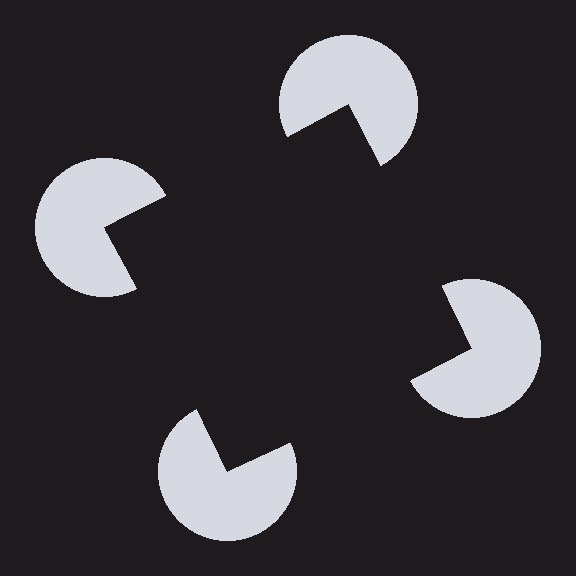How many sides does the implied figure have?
4 sides.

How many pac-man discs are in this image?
There are 4 — one at each vertex of the illusory square.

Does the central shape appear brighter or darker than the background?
It typically appears slightly darker than the background, even though no actual brightness change is drawn.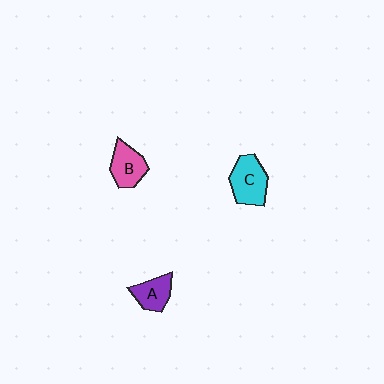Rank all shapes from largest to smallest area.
From largest to smallest: C (cyan), B (pink), A (purple).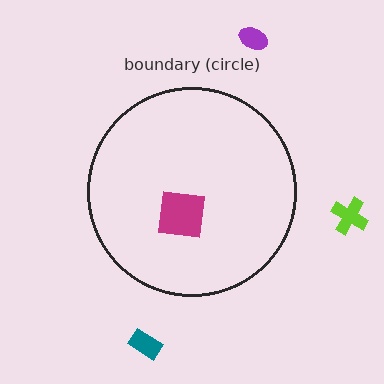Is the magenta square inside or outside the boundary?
Inside.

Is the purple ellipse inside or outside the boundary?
Outside.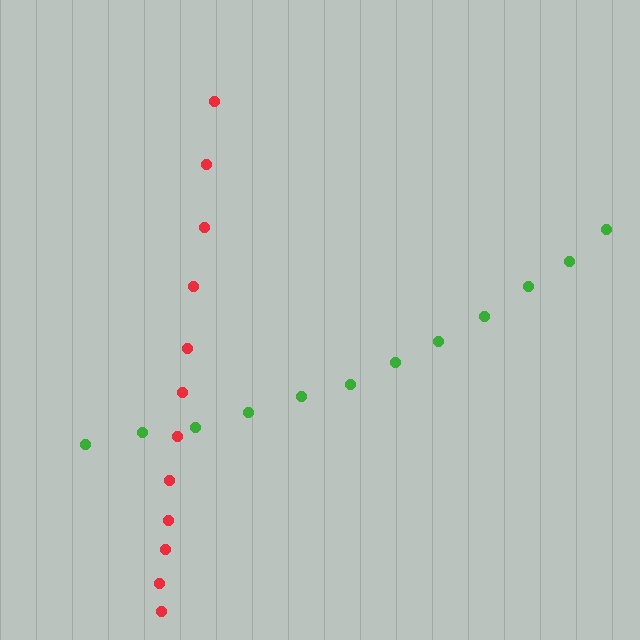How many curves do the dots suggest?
There are 2 distinct paths.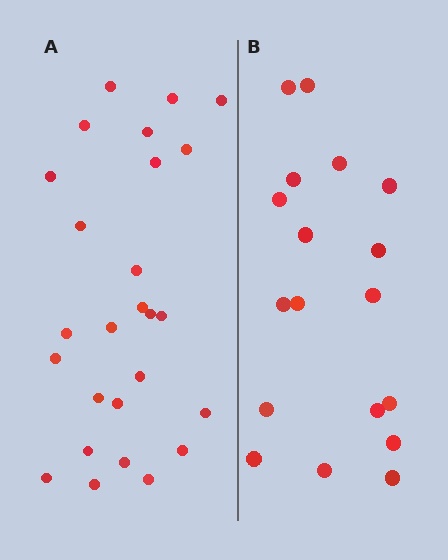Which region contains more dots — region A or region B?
Region A (the left region) has more dots.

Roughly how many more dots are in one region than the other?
Region A has roughly 8 or so more dots than region B.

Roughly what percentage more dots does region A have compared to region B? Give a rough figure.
About 45% more.